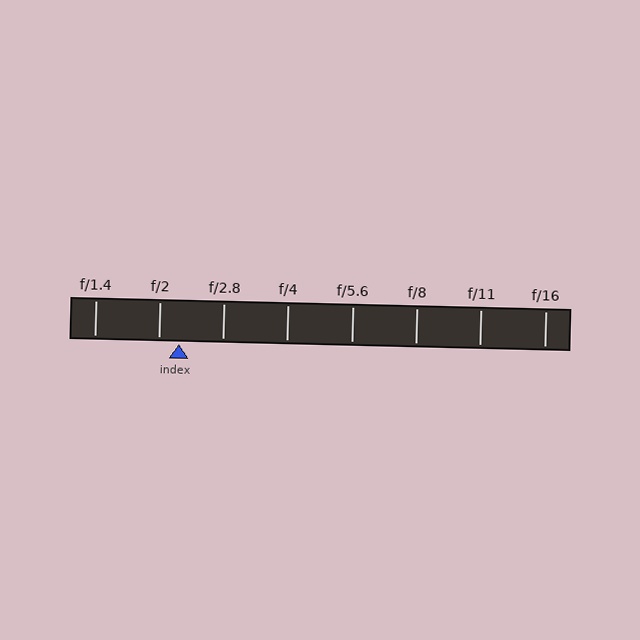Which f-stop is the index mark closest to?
The index mark is closest to f/2.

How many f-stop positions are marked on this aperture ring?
There are 8 f-stop positions marked.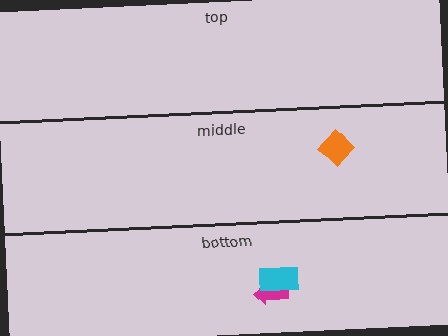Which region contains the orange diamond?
The middle region.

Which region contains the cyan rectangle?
The bottom region.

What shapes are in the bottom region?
The magenta arrow, the cyan rectangle.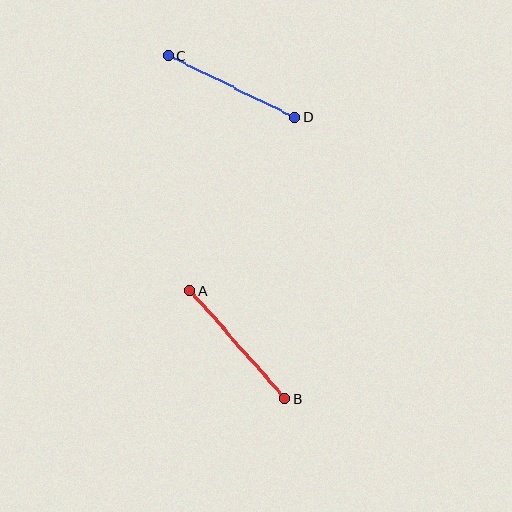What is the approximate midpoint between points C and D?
The midpoint is at approximately (231, 86) pixels.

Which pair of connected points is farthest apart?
Points A and B are farthest apart.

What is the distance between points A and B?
The distance is approximately 144 pixels.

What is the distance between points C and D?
The distance is approximately 140 pixels.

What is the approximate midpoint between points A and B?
The midpoint is at approximately (238, 344) pixels.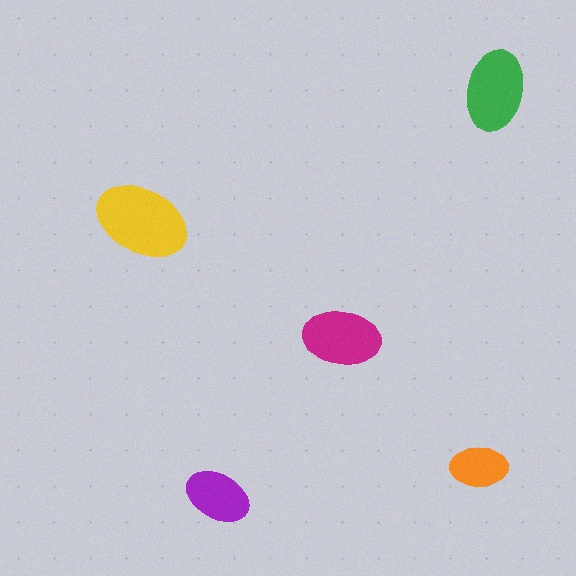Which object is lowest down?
The purple ellipse is bottommost.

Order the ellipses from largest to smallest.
the yellow one, the green one, the magenta one, the purple one, the orange one.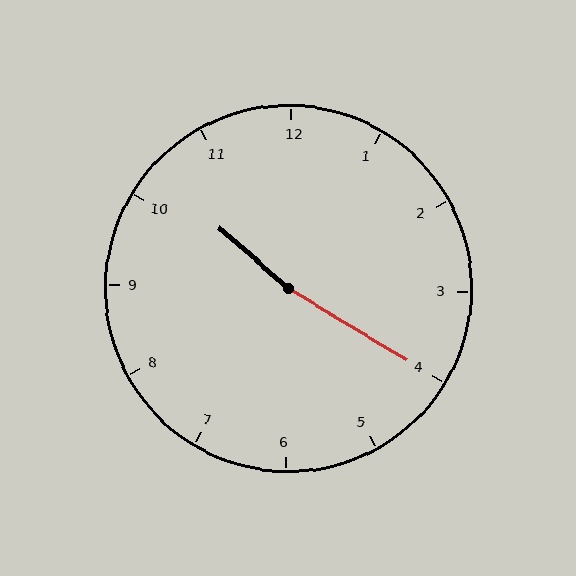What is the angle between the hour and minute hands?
Approximately 170 degrees.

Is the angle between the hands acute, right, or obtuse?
It is obtuse.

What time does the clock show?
10:20.